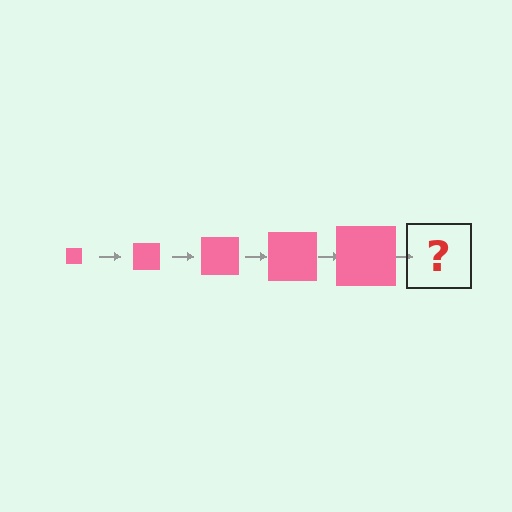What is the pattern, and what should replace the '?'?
The pattern is that the square gets progressively larger each step. The '?' should be a pink square, larger than the previous one.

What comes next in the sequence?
The next element should be a pink square, larger than the previous one.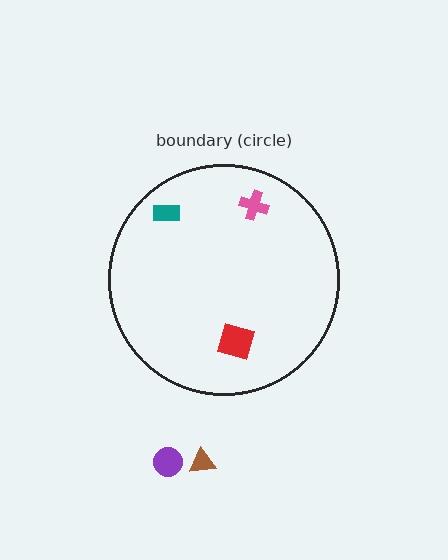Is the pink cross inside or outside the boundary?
Inside.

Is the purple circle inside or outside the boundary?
Outside.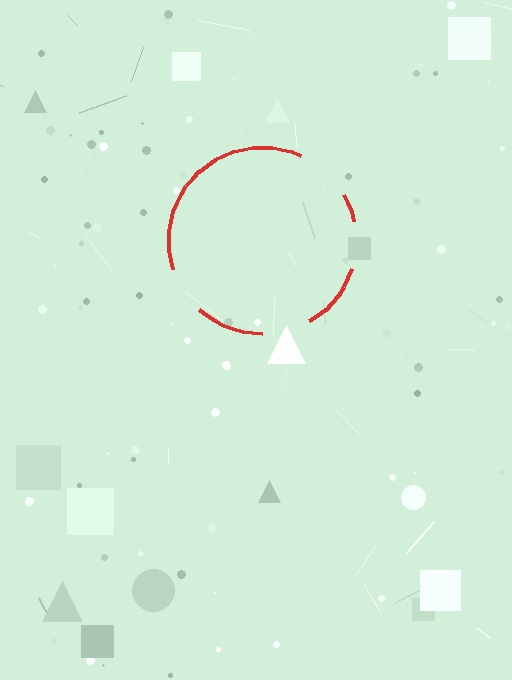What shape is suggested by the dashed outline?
The dashed outline suggests a circle.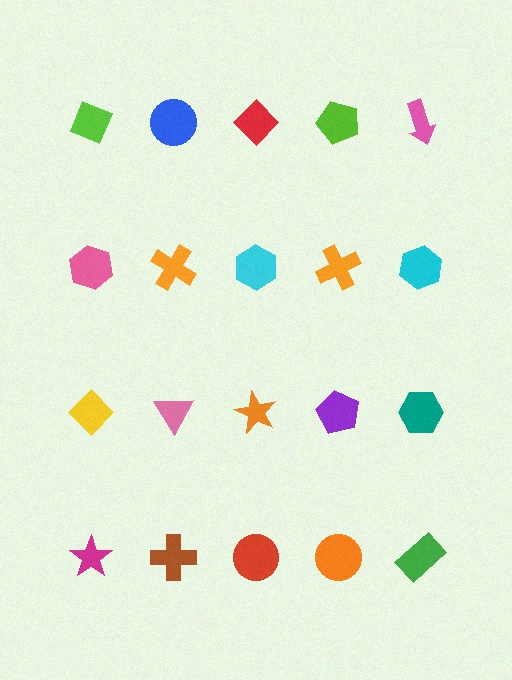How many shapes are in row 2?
5 shapes.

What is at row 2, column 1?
A pink hexagon.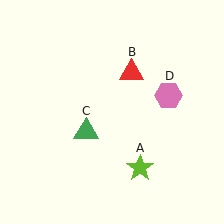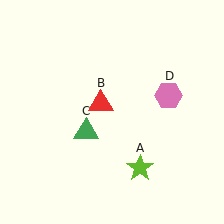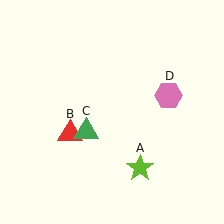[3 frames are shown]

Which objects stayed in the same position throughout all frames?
Lime star (object A) and green triangle (object C) and pink hexagon (object D) remained stationary.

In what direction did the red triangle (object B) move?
The red triangle (object B) moved down and to the left.